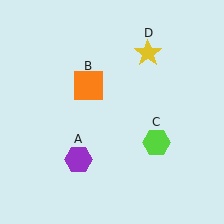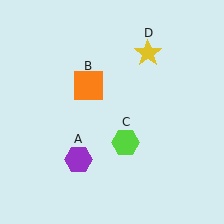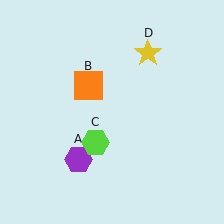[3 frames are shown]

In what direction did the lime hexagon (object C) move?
The lime hexagon (object C) moved left.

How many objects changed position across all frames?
1 object changed position: lime hexagon (object C).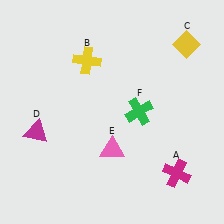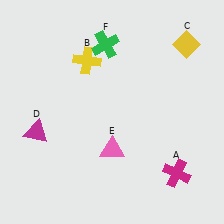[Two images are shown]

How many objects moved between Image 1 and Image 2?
1 object moved between the two images.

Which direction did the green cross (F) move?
The green cross (F) moved up.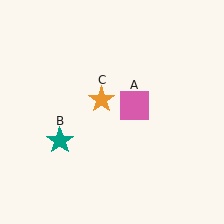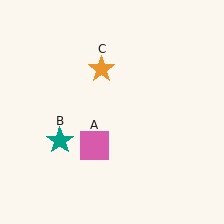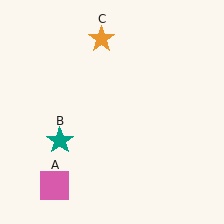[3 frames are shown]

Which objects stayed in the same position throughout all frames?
Teal star (object B) remained stationary.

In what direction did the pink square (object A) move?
The pink square (object A) moved down and to the left.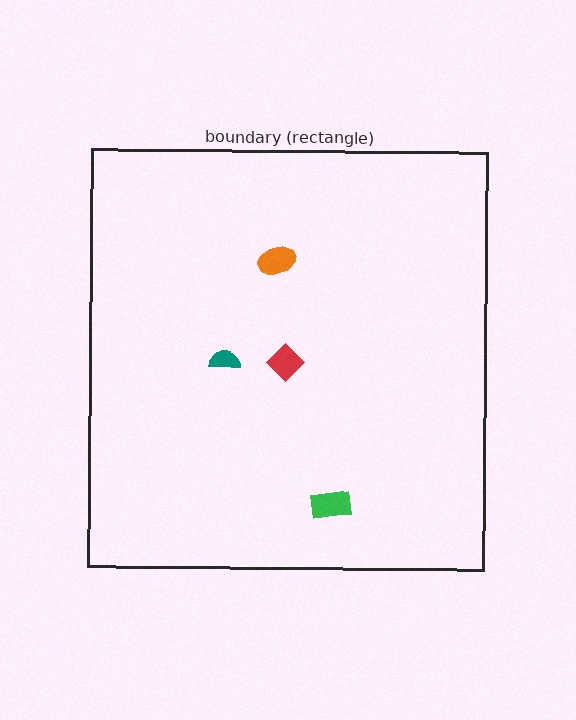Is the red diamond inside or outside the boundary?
Inside.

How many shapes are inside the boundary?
4 inside, 0 outside.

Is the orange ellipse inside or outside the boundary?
Inside.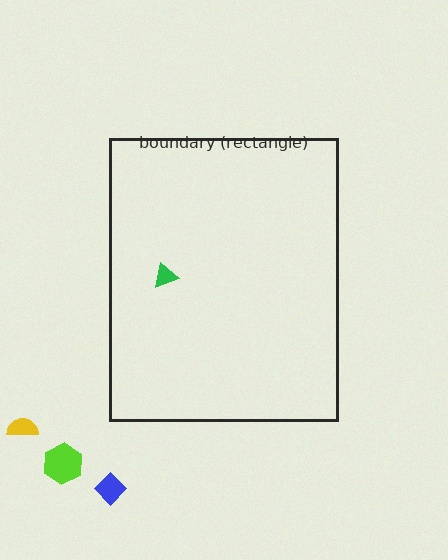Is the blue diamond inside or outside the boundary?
Outside.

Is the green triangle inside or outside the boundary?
Inside.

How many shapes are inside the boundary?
1 inside, 3 outside.